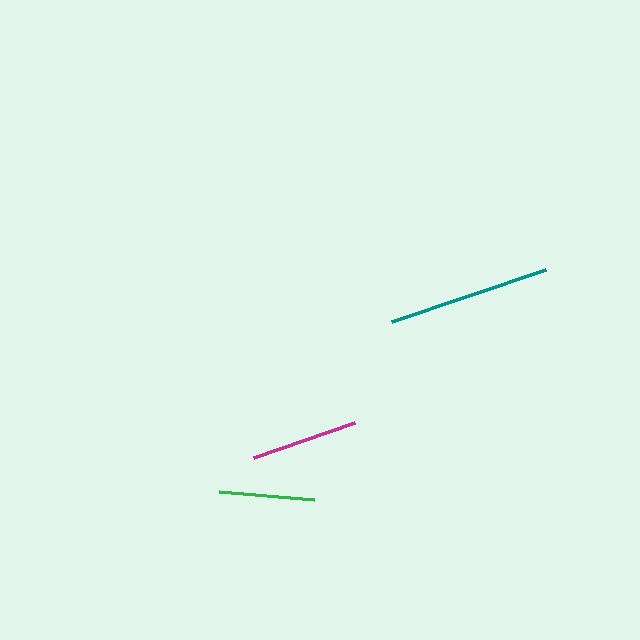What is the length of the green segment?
The green segment is approximately 96 pixels long.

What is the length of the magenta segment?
The magenta segment is approximately 107 pixels long.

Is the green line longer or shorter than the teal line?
The teal line is longer than the green line.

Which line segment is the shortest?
The green line is the shortest at approximately 96 pixels.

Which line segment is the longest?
The teal line is the longest at approximately 162 pixels.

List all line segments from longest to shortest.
From longest to shortest: teal, magenta, green.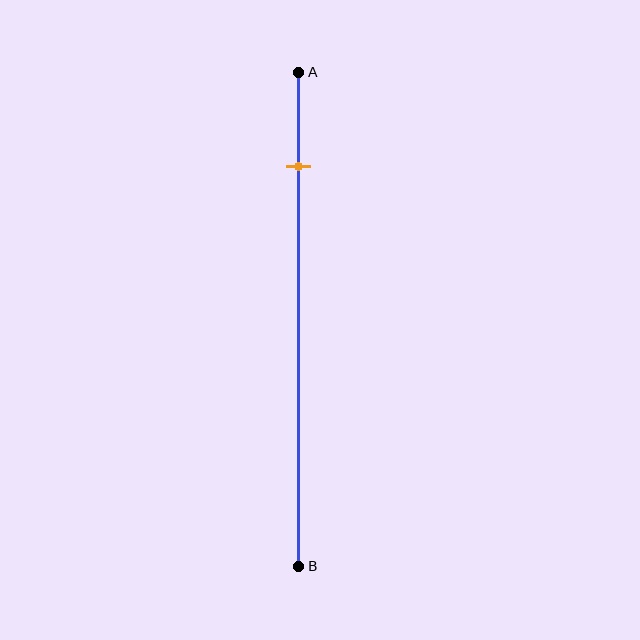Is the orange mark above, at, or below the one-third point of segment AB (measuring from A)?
The orange mark is above the one-third point of segment AB.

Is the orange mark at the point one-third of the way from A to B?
No, the mark is at about 20% from A, not at the 33% one-third point.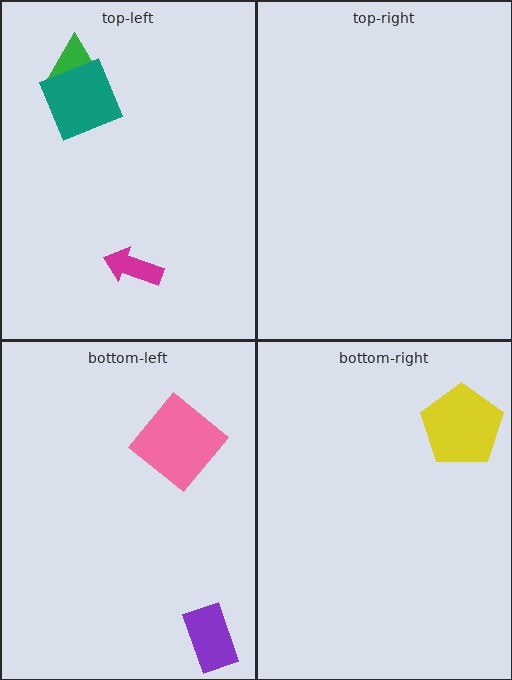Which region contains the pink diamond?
The bottom-left region.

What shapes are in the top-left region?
The green triangle, the magenta arrow, the teal diamond.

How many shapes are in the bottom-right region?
1.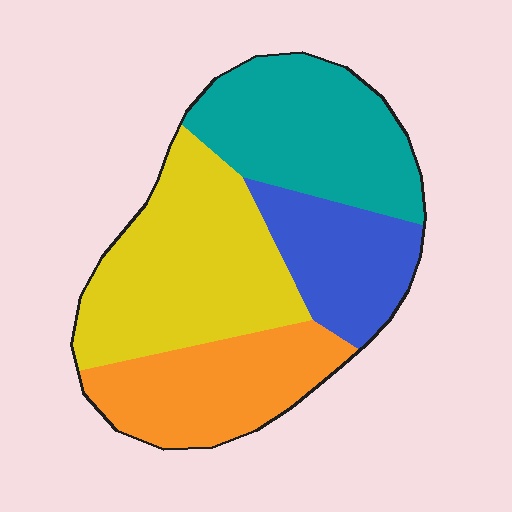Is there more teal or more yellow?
Yellow.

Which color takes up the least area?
Blue, at roughly 15%.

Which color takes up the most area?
Yellow, at roughly 35%.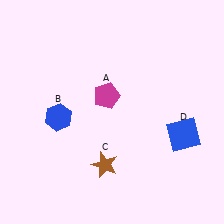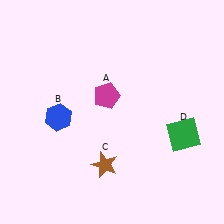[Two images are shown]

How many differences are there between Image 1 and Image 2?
There is 1 difference between the two images.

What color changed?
The square (D) changed from blue in Image 1 to green in Image 2.